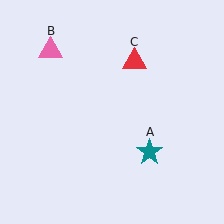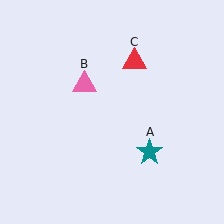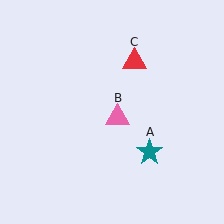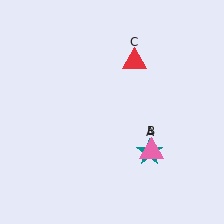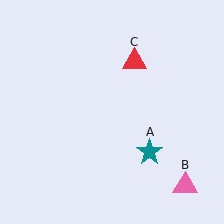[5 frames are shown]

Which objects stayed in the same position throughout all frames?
Teal star (object A) and red triangle (object C) remained stationary.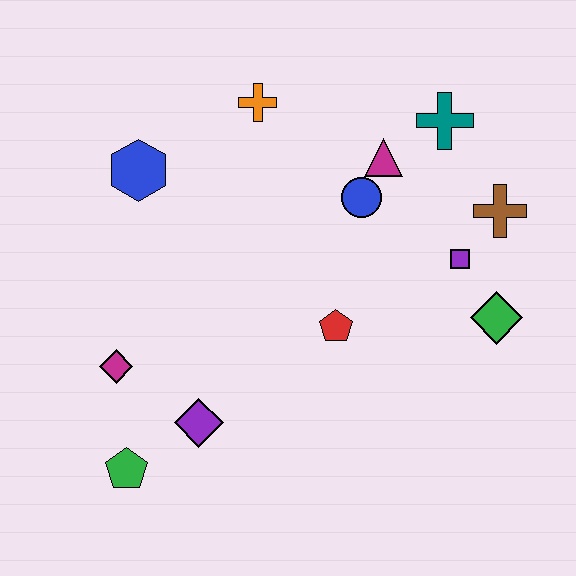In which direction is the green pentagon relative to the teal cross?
The green pentagon is below the teal cross.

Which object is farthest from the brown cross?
The green pentagon is farthest from the brown cross.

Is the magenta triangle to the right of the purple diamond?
Yes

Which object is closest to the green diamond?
The purple square is closest to the green diamond.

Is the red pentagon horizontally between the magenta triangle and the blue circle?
No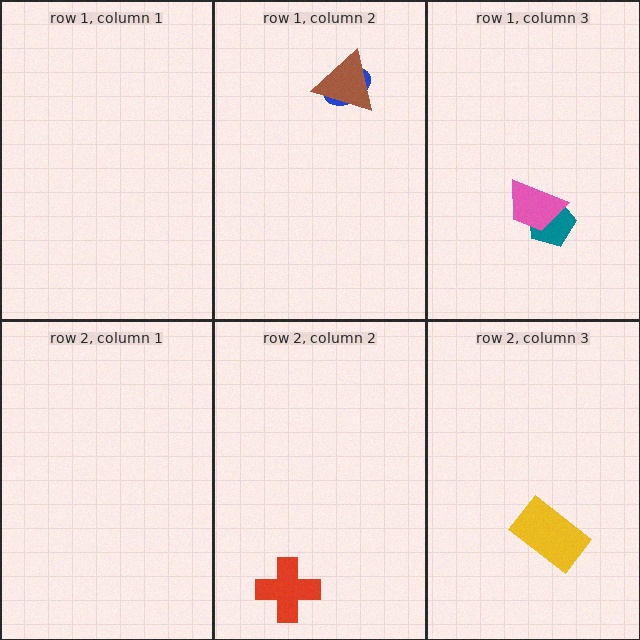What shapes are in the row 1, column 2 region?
The blue ellipse, the brown triangle.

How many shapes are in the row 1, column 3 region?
2.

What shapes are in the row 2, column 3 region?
The yellow rectangle.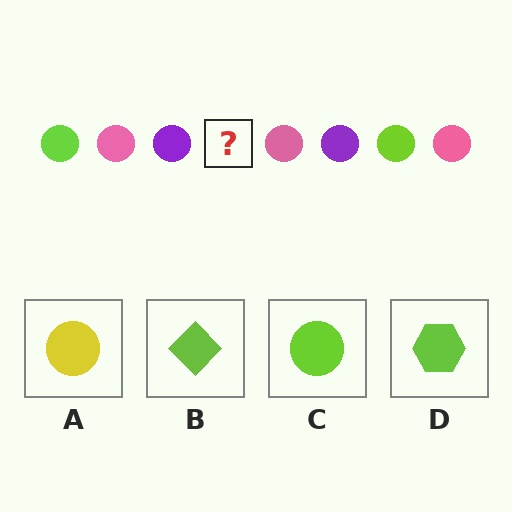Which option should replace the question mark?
Option C.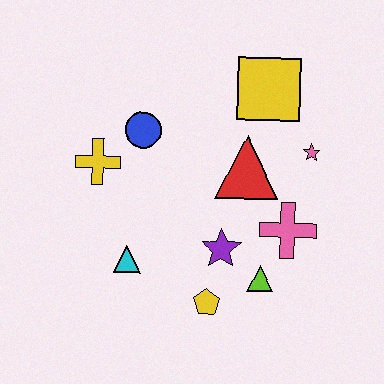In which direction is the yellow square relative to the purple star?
The yellow square is above the purple star.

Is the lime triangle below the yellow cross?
Yes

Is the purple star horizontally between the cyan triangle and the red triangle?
Yes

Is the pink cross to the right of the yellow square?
Yes